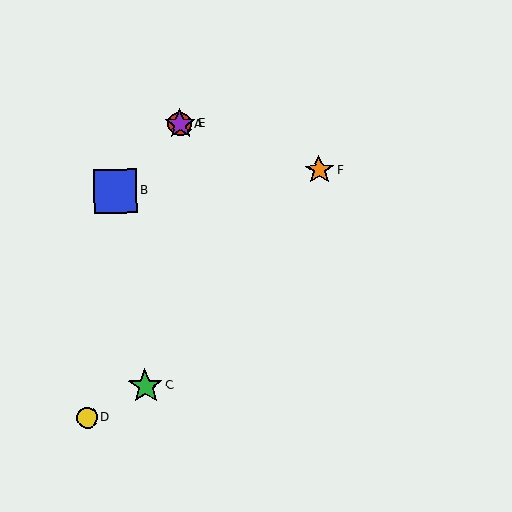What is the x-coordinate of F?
Object F is at x≈319.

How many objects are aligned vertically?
2 objects (A, E) are aligned vertically.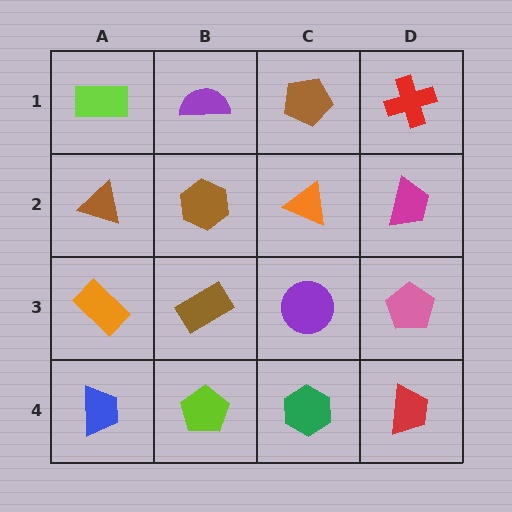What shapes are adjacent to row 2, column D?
A red cross (row 1, column D), a pink pentagon (row 3, column D), an orange triangle (row 2, column C).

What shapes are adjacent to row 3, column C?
An orange triangle (row 2, column C), a green hexagon (row 4, column C), a brown rectangle (row 3, column B), a pink pentagon (row 3, column D).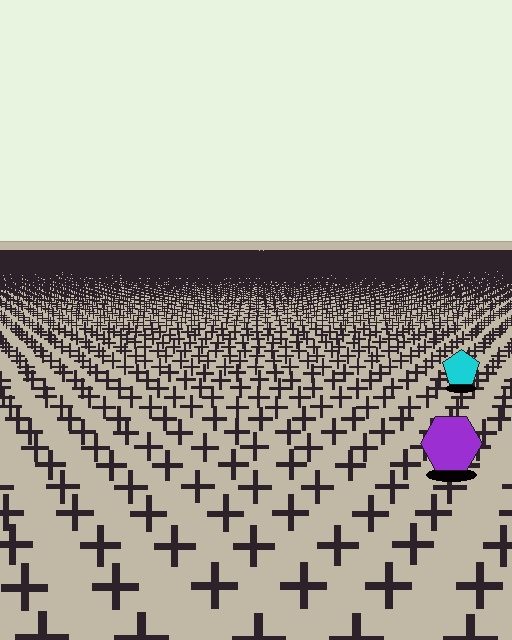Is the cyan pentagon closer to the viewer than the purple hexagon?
No. The purple hexagon is closer — you can tell from the texture gradient: the ground texture is coarser near it.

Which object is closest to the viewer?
The purple hexagon is closest. The texture marks near it are larger and more spread out.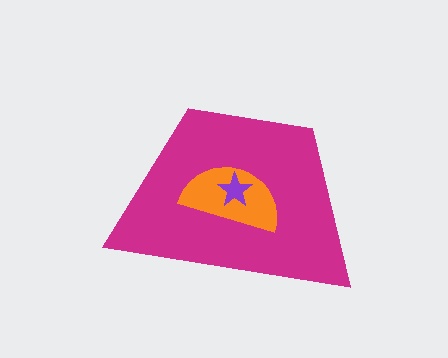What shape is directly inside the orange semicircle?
The purple star.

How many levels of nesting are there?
3.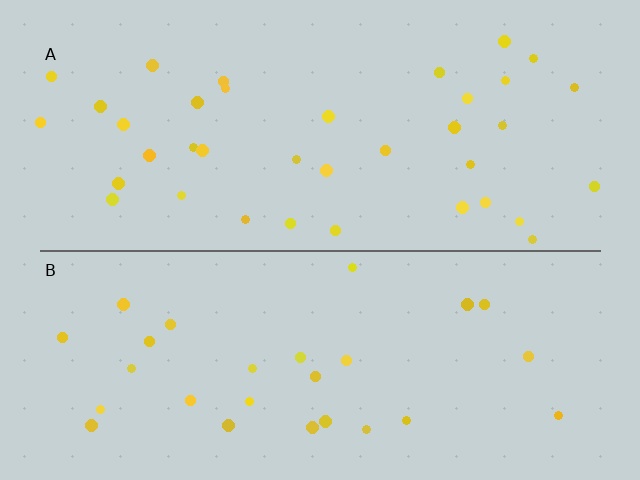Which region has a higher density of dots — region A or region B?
A (the top).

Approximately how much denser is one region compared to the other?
Approximately 1.4× — region A over region B.